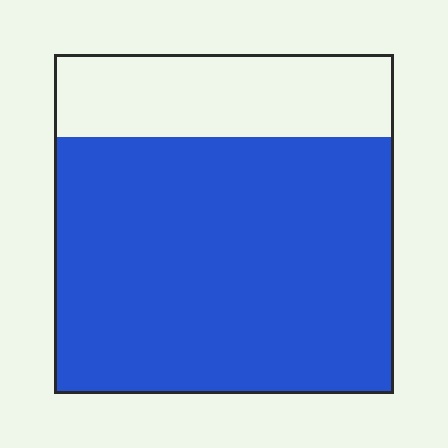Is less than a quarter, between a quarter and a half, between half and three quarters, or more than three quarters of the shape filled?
More than three quarters.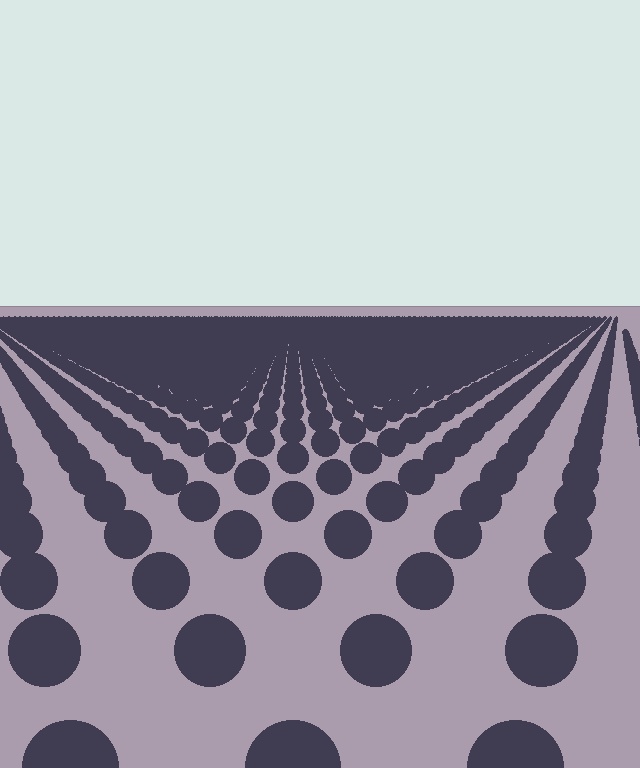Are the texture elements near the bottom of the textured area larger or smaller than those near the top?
Larger. Near the bottom, elements are closer to the viewer and appear at a bigger on-screen size.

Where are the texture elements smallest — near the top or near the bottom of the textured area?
Near the top.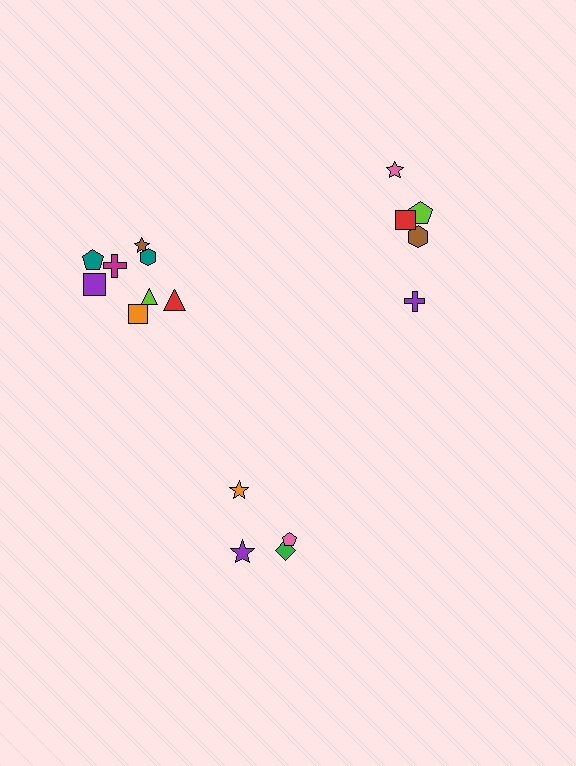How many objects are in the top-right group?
There are 5 objects.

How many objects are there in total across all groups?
There are 17 objects.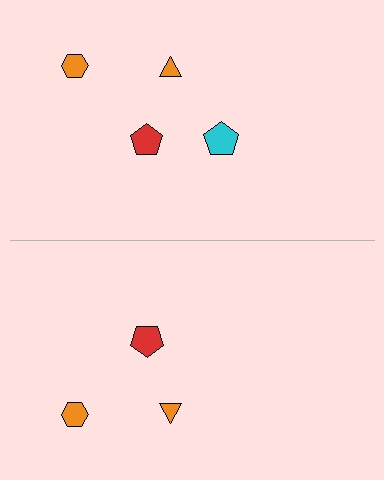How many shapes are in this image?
There are 7 shapes in this image.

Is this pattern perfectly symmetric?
No, the pattern is not perfectly symmetric. A cyan pentagon is missing from the bottom side.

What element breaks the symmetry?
A cyan pentagon is missing from the bottom side.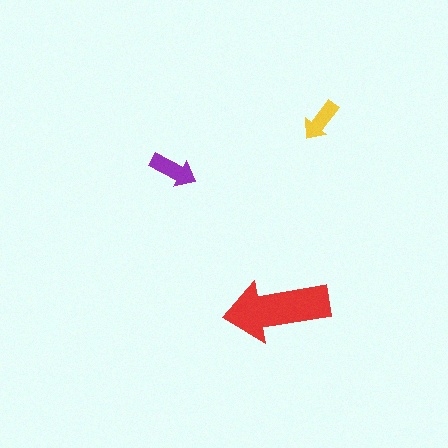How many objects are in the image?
There are 3 objects in the image.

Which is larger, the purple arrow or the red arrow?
The red one.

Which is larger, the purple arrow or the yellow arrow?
The purple one.